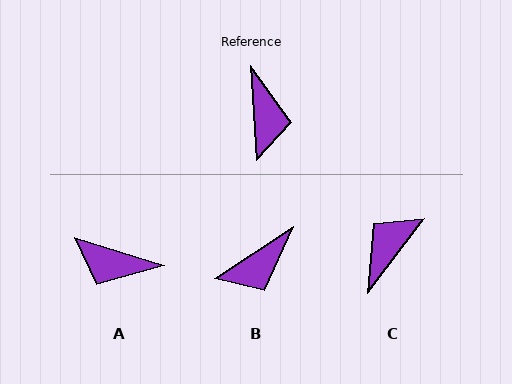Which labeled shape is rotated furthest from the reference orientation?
C, about 139 degrees away.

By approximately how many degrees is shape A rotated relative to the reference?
Approximately 111 degrees clockwise.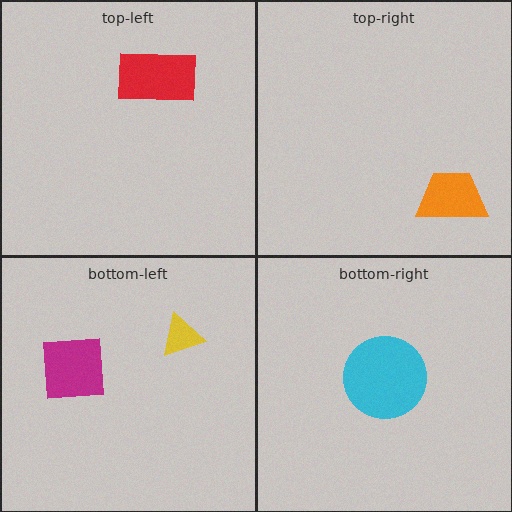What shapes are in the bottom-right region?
The cyan circle.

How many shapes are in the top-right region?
1.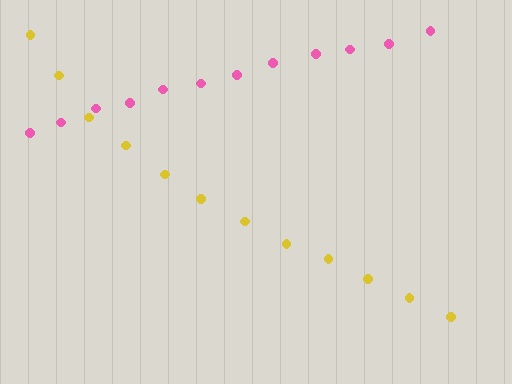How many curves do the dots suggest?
There are 2 distinct paths.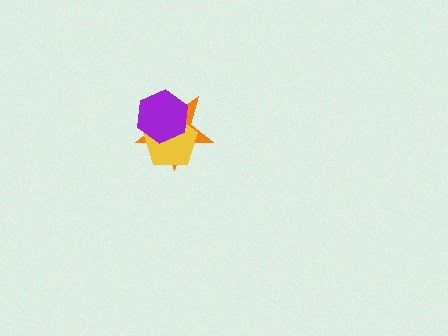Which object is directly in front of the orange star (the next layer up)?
The yellow pentagon is directly in front of the orange star.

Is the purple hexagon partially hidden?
No, no other shape covers it.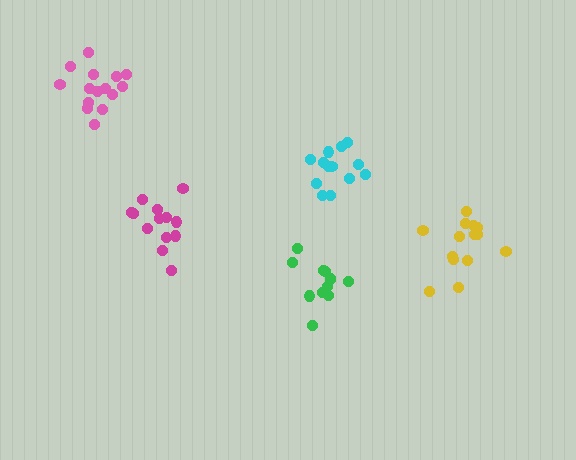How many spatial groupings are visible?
There are 5 spatial groupings.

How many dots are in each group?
Group 1: 13 dots, Group 2: 14 dots, Group 3: 12 dots, Group 4: 14 dots, Group 5: 15 dots (68 total).